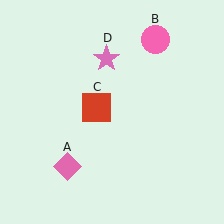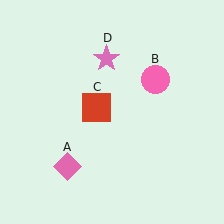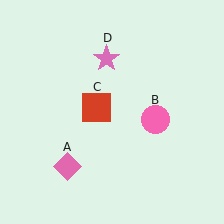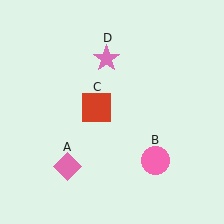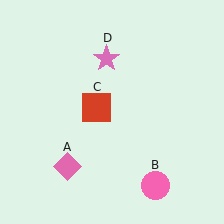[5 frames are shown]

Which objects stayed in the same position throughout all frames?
Pink diamond (object A) and red square (object C) and pink star (object D) remained stationary.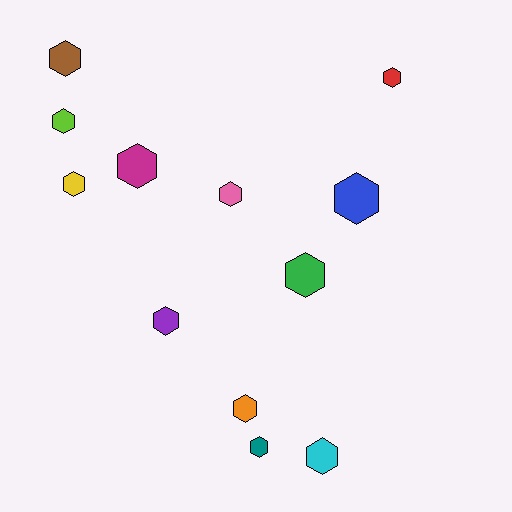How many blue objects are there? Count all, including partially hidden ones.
There is 1 blue object.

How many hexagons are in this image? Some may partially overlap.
There are 12 hexagons.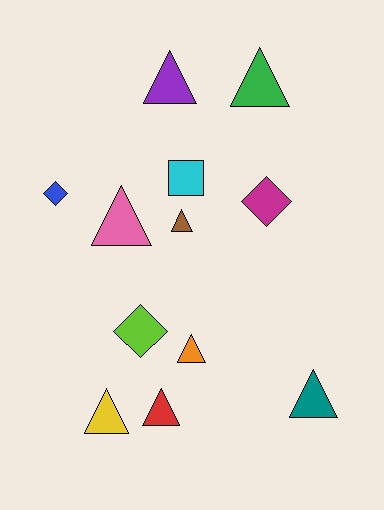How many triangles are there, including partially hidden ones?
There are 8 triangles.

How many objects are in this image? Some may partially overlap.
There are 12 objects.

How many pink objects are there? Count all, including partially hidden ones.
There is 1 pink object.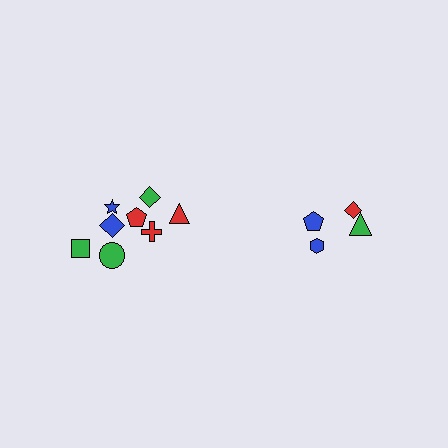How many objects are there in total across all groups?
There are 12 objects.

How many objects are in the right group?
There are 4 objects.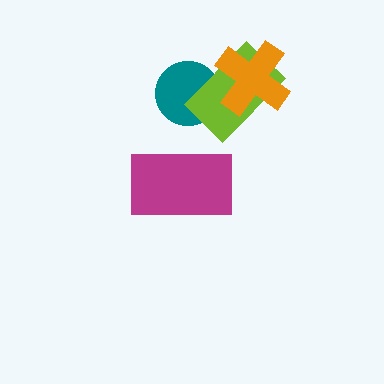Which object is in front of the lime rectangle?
The orange cross is in front of the lime rectangle.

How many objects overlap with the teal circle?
1 object overlaps with the teal circle.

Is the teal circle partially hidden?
Yes, it is partially covered by another shape.